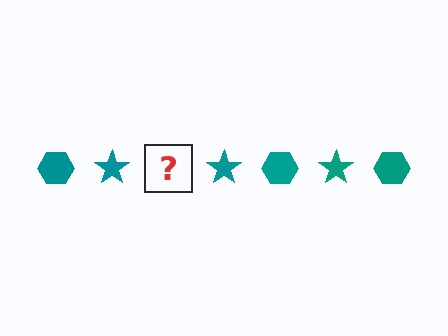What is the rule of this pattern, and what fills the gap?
The rule is that the pattern cycles through hexagon, star shapes in teal. The gap should be filled with a teal hexagon.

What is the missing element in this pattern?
The missing element is a teal hexagon.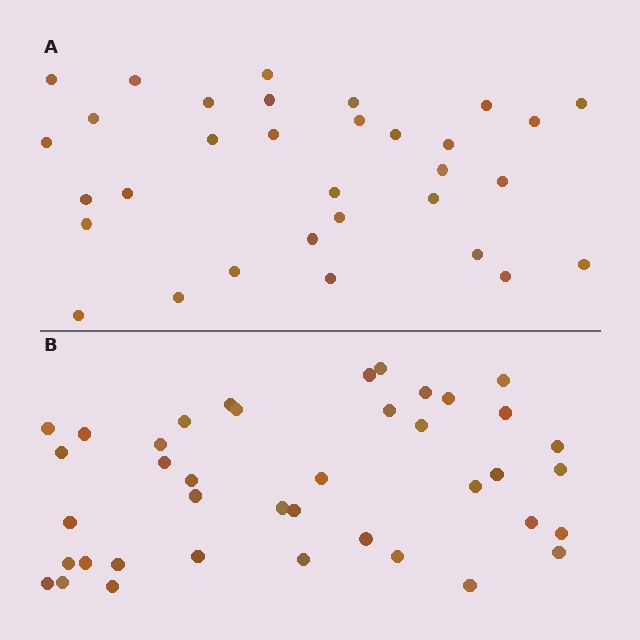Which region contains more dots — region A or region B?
Region B (the bottom region) has more dots.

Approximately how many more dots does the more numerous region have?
Region B has roughly 8 or so more dots than region A.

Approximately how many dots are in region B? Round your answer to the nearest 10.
About 40 dots.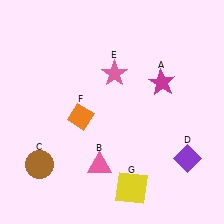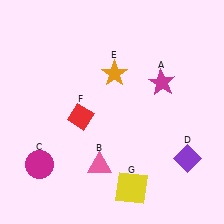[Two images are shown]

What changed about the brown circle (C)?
In Image 1, C is brown. In Image 2, it changed to magenta.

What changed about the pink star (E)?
In Image 1, E is pink. In Image 2, it changed to orange.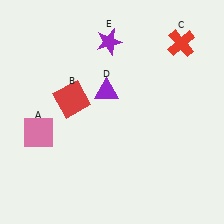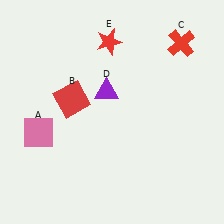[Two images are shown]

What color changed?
The star (E) changed from purple in Image 1 to red in Image 2.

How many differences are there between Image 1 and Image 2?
There is 1 difference between the two images.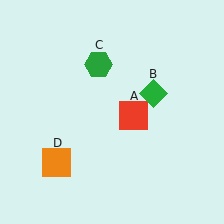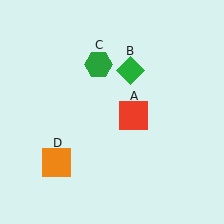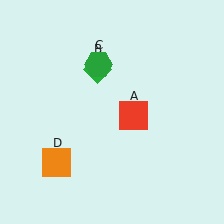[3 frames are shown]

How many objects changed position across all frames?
1 object changed position: green diamond (object B).